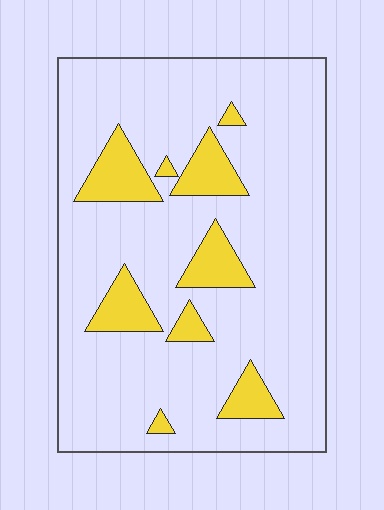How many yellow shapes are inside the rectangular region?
9.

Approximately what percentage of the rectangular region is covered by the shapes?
Approximately 15%.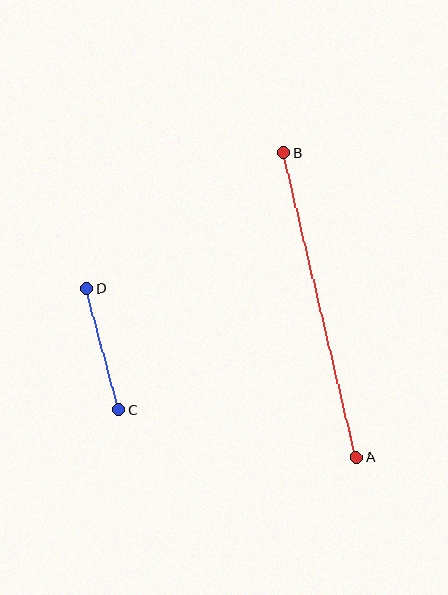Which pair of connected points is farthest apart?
Points A and B are farthest apart.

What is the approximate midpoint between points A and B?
The midpoint is at approximately (320, 305) pixels.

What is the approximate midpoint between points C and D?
The midpoint is at approximately (103, 349) pixels.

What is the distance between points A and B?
The distance is approximately 313 pixels.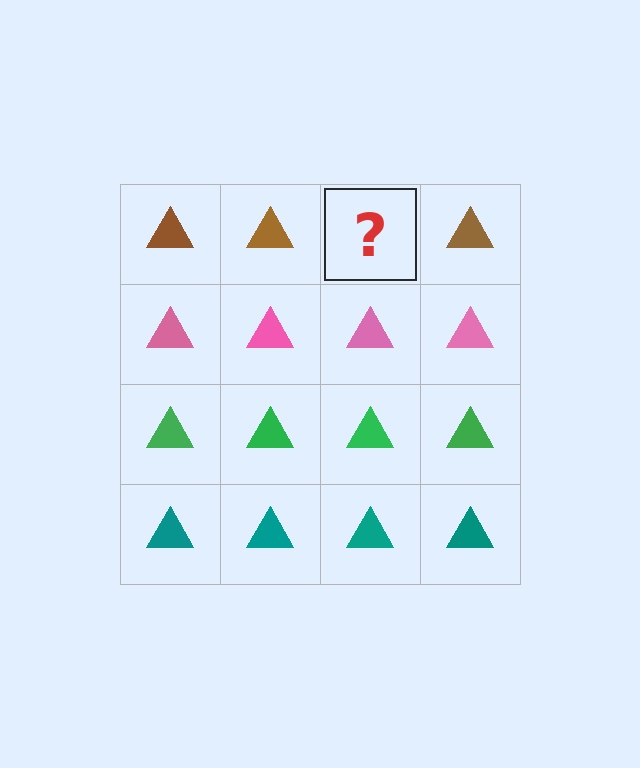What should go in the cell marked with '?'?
The missing cell should contain a brown triangle.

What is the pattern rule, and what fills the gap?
The rule is that each row has a consistent color. The gap should be filled with a brown triangle.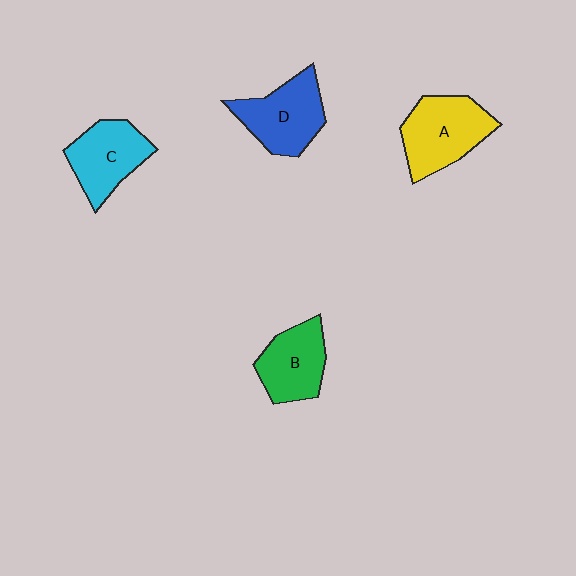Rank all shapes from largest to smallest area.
From largest to smallest: A (yellow), D (blue), C (cyan), B (green).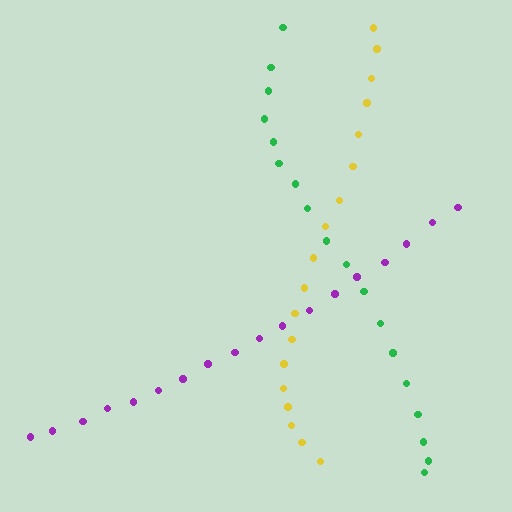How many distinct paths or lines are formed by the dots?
There are 3 distinct paths.